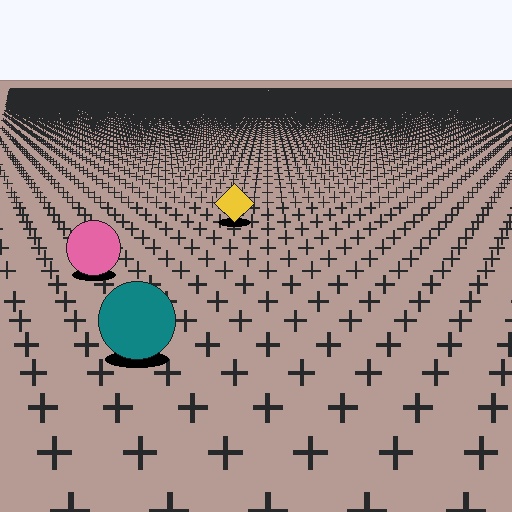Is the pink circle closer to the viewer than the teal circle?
No. The teal circle is closer — you can tell from the texture gradient: the ground texture is coarser near it.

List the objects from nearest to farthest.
From nearest to farthest: the teal circle, the pink circle, the yellow diamond.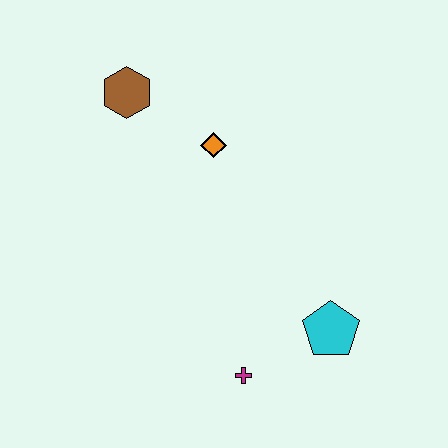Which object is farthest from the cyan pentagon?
The brown hexagon is farthest from the cyan pentagon.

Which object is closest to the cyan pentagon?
The magenta cross is closest to the cyan pentagon.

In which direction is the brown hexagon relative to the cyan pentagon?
The brown hexagon is above the cyan pentagon.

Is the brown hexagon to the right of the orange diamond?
No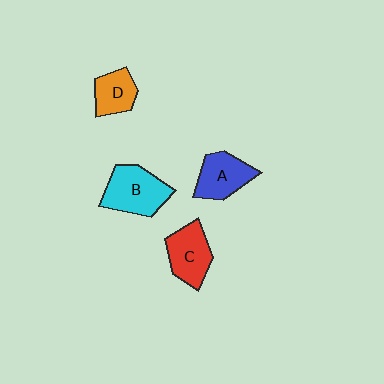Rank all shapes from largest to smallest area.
From largest to smallest: B (cyan), C (red), A (blue), D (orange).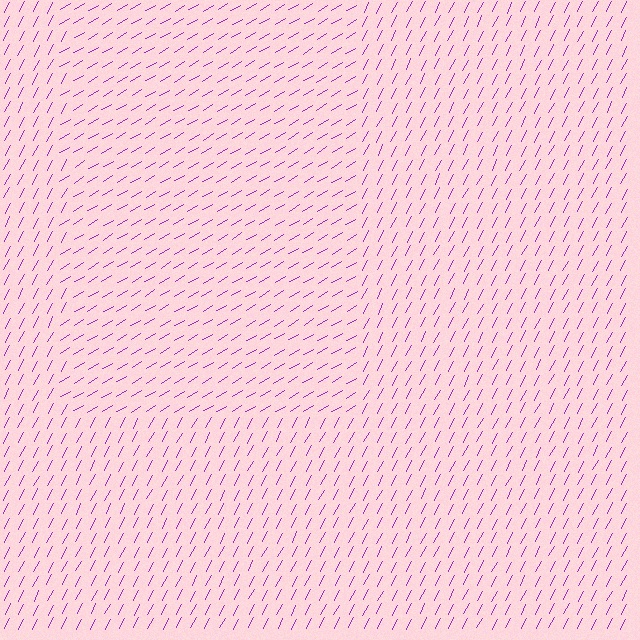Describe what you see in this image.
The image is filled with small purple line segments. A rectangle region in the image has lines oriented differently from the surrounding lines, creating a visible texture boundary.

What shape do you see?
I see a rectangle.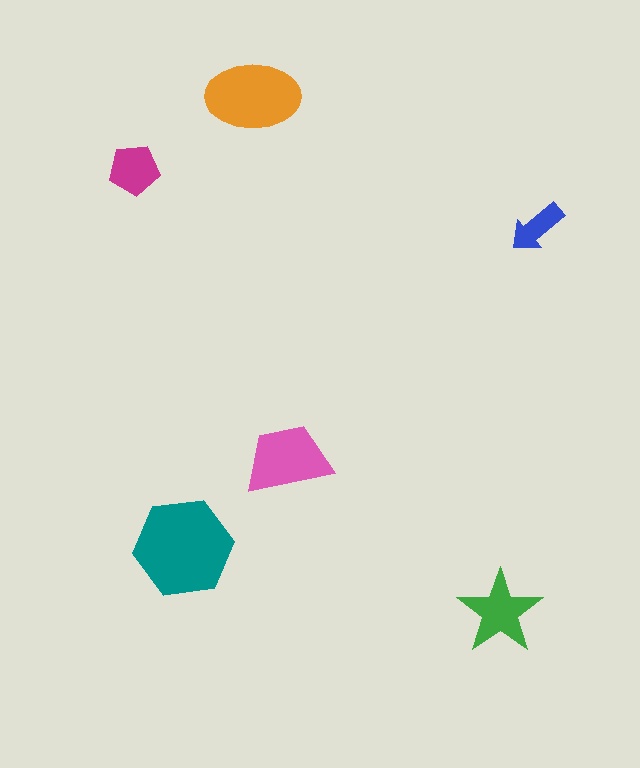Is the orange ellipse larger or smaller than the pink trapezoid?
Larger.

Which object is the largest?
The teal hexagon.